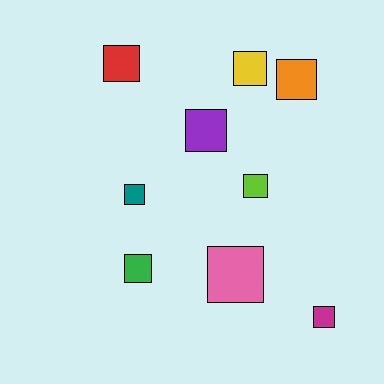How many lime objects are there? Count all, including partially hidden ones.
There is 1 lime object.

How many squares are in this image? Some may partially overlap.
There are 9 squares.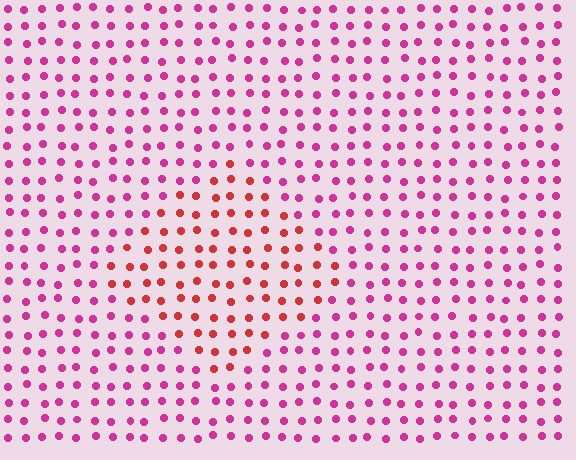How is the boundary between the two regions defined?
The boundary is defined purely by a slight shift in hue (about 37 degrees). Spacing, size, and orientation are identical on both sides.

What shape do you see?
I see a diamond.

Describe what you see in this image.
The image is filled with small magenta elements in a uniform arrangement. A diamond-shaped region is visible where the elements are tinted to a slightly different hue, forming a subtle color boundary.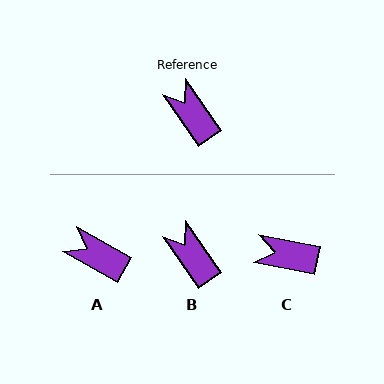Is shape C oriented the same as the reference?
No, it is off by about 44 degrees.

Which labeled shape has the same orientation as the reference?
B.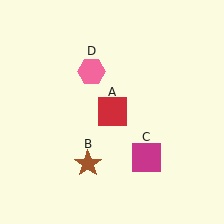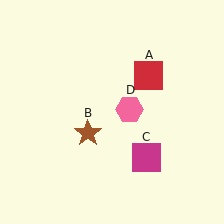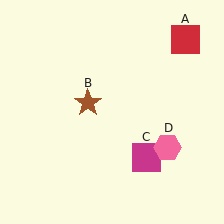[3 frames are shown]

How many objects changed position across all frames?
3 objects changed position: red square (object A), brown star (object B), pink hexagon (object D).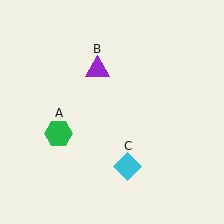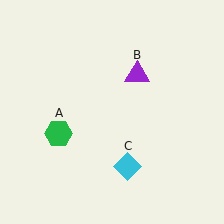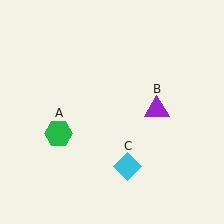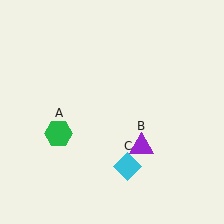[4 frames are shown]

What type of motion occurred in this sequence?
The purple triangle (object B) rotated clockwise around the center of the scene.